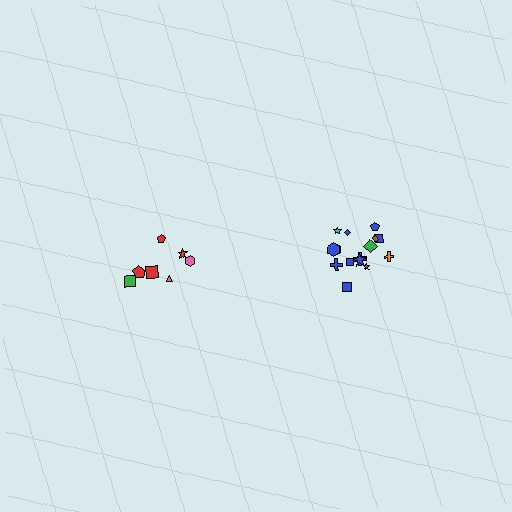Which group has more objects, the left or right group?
The right group.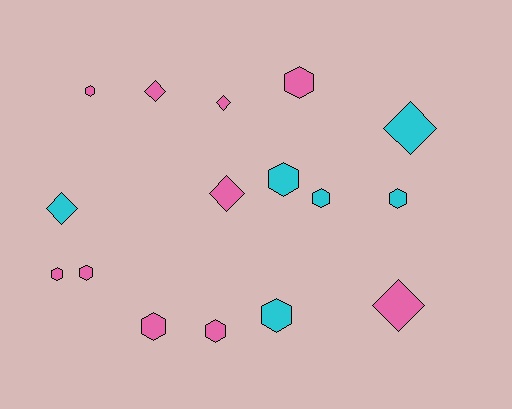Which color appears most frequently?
Pink, with 10 objects.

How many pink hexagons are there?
There are 6 pink hexagons.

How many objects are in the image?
There are 16 objects.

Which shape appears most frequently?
Hexagon, with 10 objects.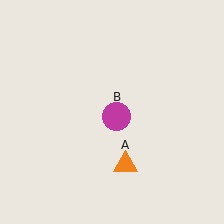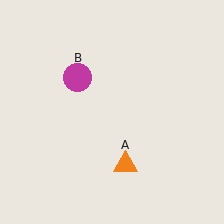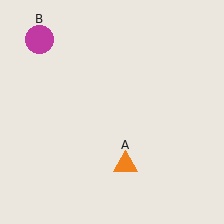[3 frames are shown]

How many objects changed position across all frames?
1 object changed position: magenta circle (object B).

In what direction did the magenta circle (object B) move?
The magenta circle (object B) moved up and to the left.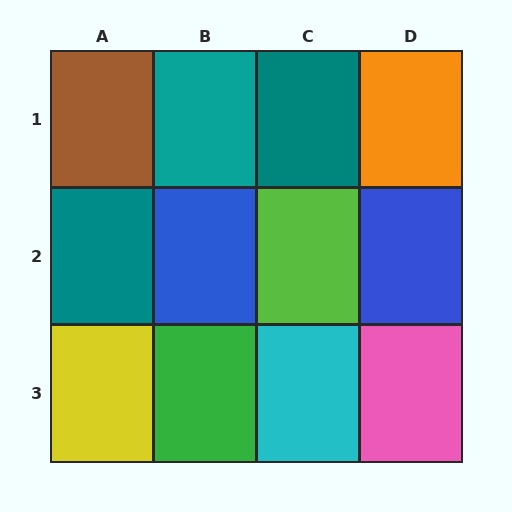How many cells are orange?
1 cell is orange.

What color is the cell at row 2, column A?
Teal.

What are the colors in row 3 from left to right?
Yellow, green, cyan, pink.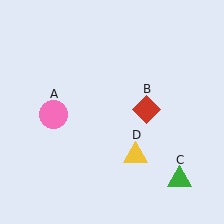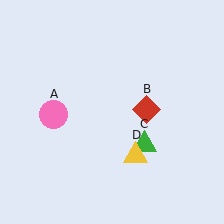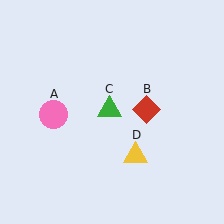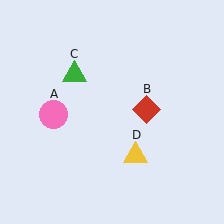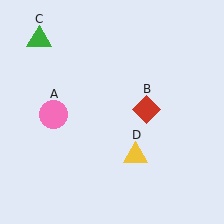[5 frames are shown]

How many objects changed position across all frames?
1 object changed position: green triangle (object C).